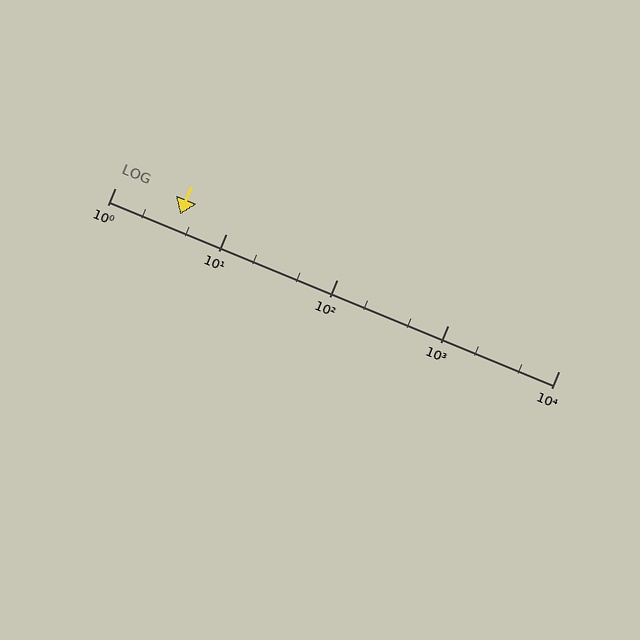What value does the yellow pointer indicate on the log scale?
The pointer indicates approximately 3.9.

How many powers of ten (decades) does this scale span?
The scale spans 4 decades, from 1 to 10000.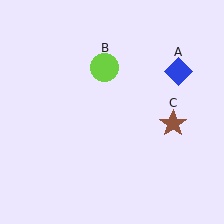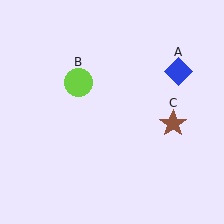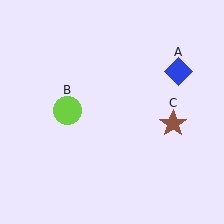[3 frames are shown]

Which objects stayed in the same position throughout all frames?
Blue diamond (object A) and brown star (object C) remained stationary.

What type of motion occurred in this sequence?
The lime circle (object B) rotated counterclockwise around the center of the scene.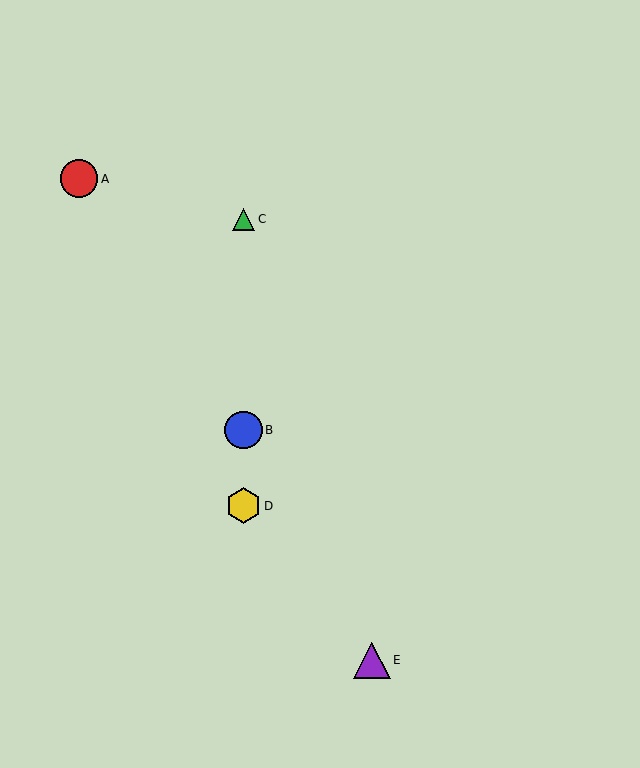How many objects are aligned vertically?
3 objects (B, C, D) are aligned vertically.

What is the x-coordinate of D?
Object D is at x≈244.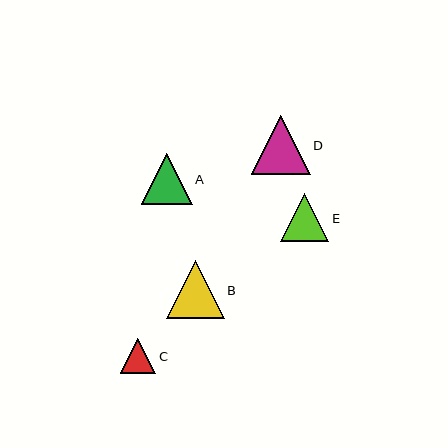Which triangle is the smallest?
Triangle C is the smallest with a size of approximately 36 pixels.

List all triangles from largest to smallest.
From largest to smallest: D, B, A, E, C.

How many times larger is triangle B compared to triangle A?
Triangle B is approximately 1.1 times the size of triangle A.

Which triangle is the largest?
Triangle D is the largest with a size of approximately 59 pixels.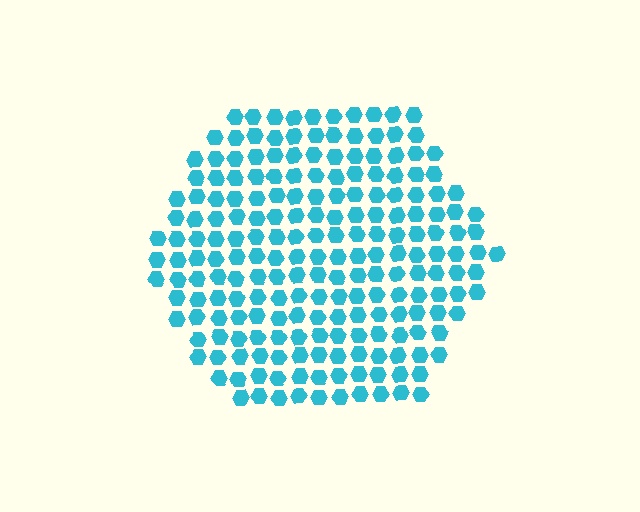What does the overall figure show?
The overall figure shows a hexagon.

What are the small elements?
The small elements are hexagons.